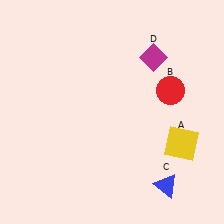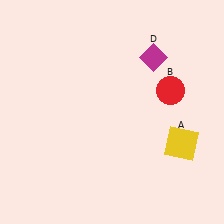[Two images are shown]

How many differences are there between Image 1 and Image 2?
There is 1 difference between the two images.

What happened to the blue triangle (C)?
The blue triangle (C) was removed in Image 2. It was in the bottom-right area of Image 1.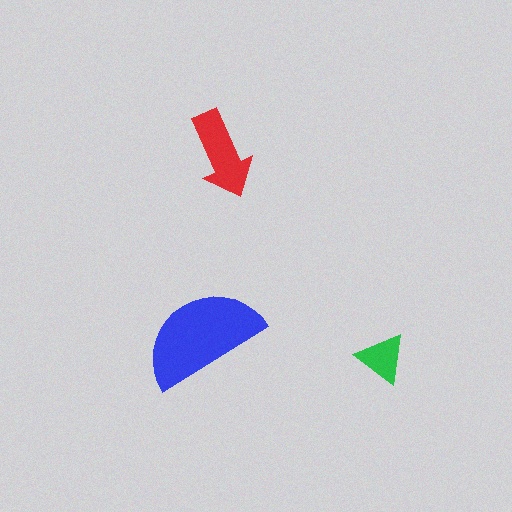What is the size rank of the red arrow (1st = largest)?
2nd.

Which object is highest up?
The red arrow is topmost.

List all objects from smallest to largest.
The green triangle, the red arrow, the blue semicircle.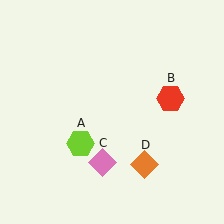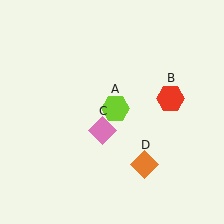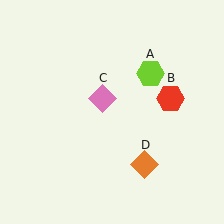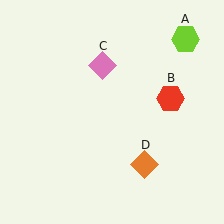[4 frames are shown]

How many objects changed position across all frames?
2 objects changed position: lime hexagon (object A), pink diamond (object C).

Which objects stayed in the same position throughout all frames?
Red hexagon (object B) and orange diamond (object D) remained stationary.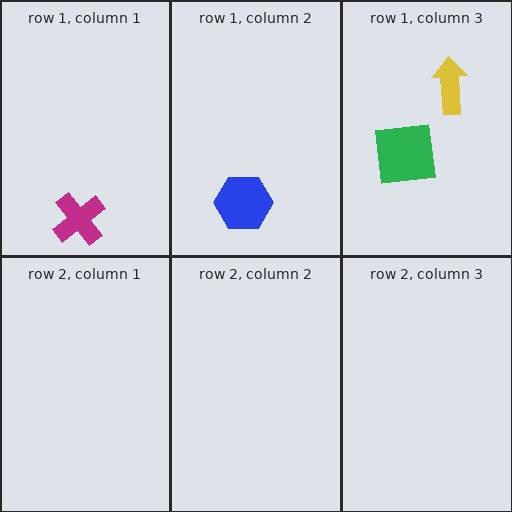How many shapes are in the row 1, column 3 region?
2.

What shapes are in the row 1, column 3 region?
The yellow arrow, the green square.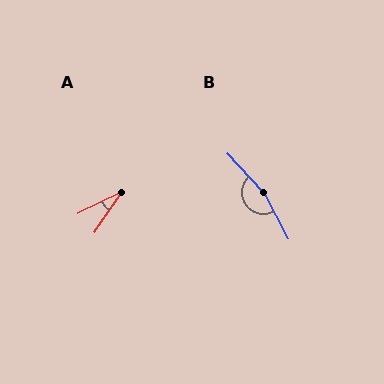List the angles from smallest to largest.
A (30°), B (165°).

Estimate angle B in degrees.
Approximately 165 degrees.